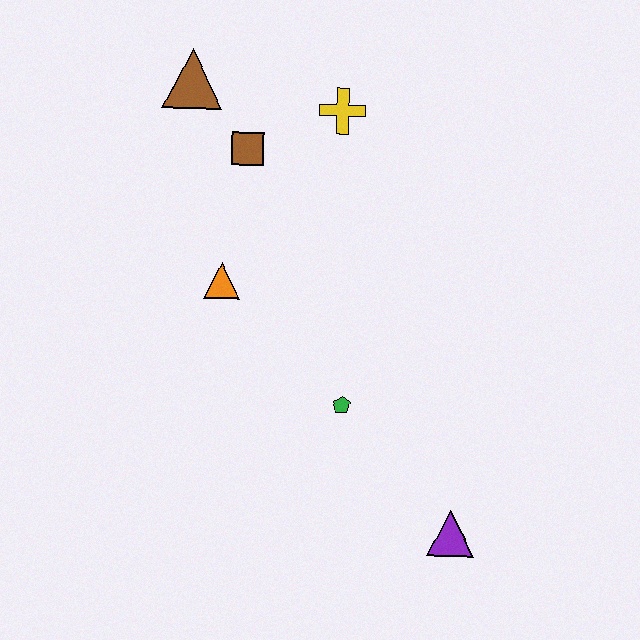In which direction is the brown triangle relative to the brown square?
The brown triangle is above the brown square.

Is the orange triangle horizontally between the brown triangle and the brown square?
Yes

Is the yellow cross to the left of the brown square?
No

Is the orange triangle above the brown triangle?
No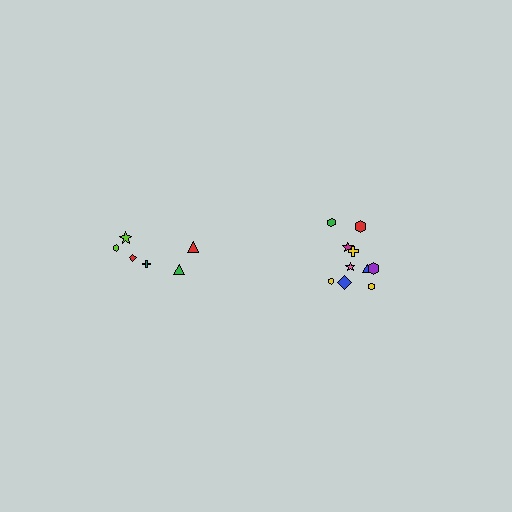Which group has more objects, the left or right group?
The right group.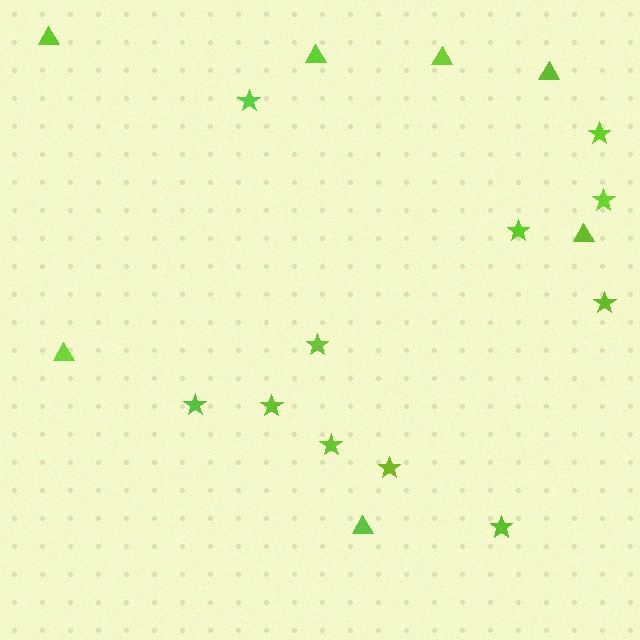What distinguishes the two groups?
There are 2 groups: one group of stars (11) and one group of triangles (7).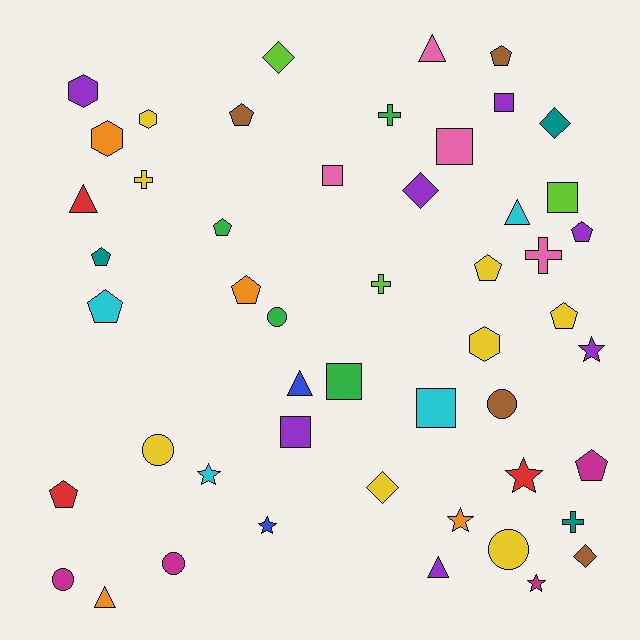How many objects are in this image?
There are 50 objects.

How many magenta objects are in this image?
There are 4 magenta objects.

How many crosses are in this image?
There are 5 crosses.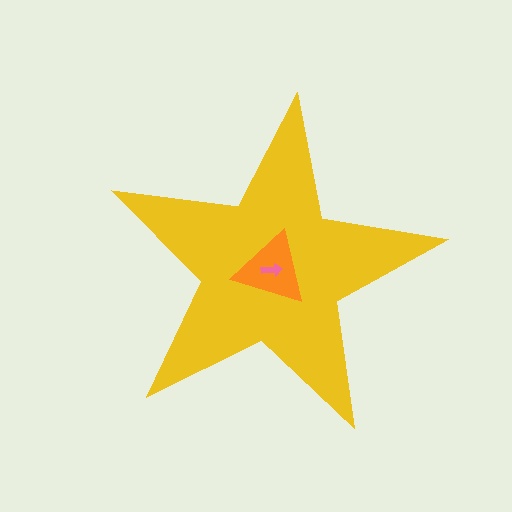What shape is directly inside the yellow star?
The orange triangle.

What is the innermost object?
The pink arrow.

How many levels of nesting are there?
3.